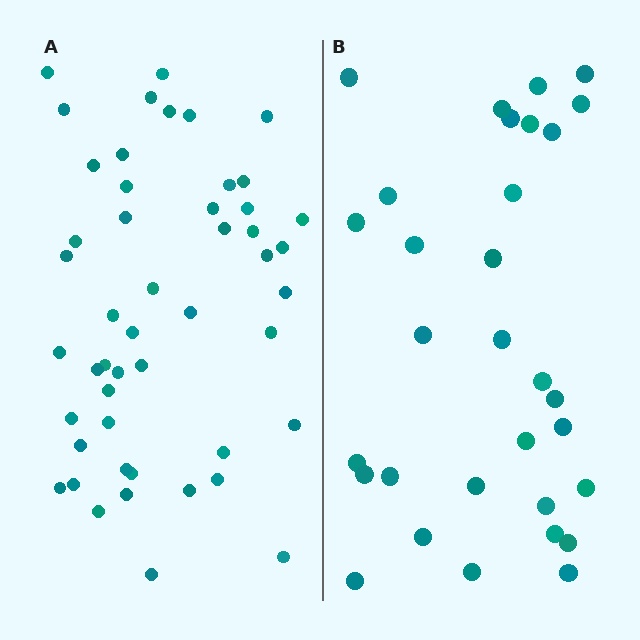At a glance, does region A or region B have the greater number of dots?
Region A (the left region) has more dots.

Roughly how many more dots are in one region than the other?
Region A has approximately 20 more dots than region B.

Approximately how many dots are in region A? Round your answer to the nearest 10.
About 50 dots. (The exact count is 49, which rounds to 50.)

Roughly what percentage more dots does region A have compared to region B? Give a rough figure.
About 60% more.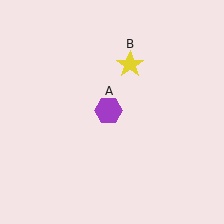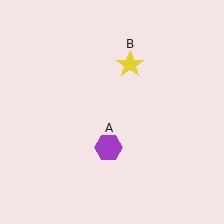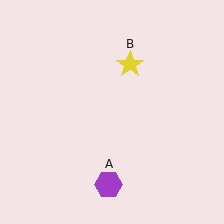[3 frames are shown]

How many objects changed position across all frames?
1 object changed position: purple hexagon (object A).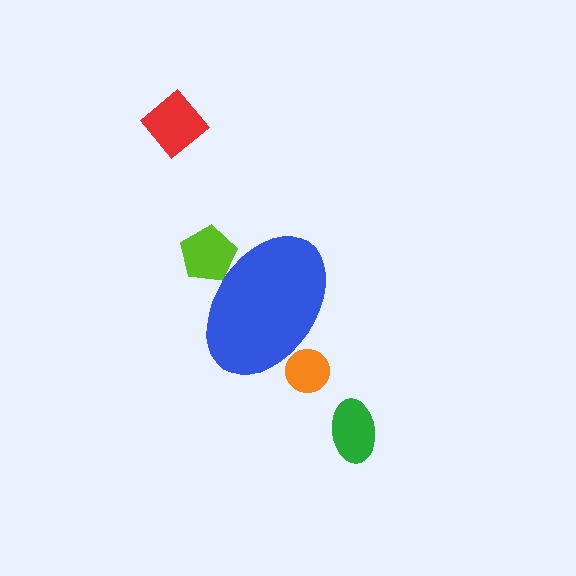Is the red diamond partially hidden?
No, the red diamond is fully visible.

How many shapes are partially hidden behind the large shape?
2 shapes are partially hidden.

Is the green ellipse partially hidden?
No, the green ellipse is fully visible.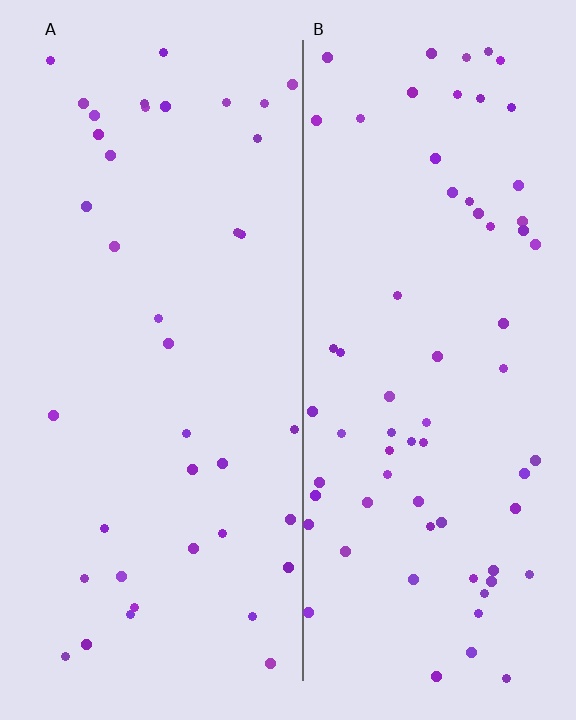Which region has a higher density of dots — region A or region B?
B (the right).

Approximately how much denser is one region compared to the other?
Approximately 1.7× — region B over region A.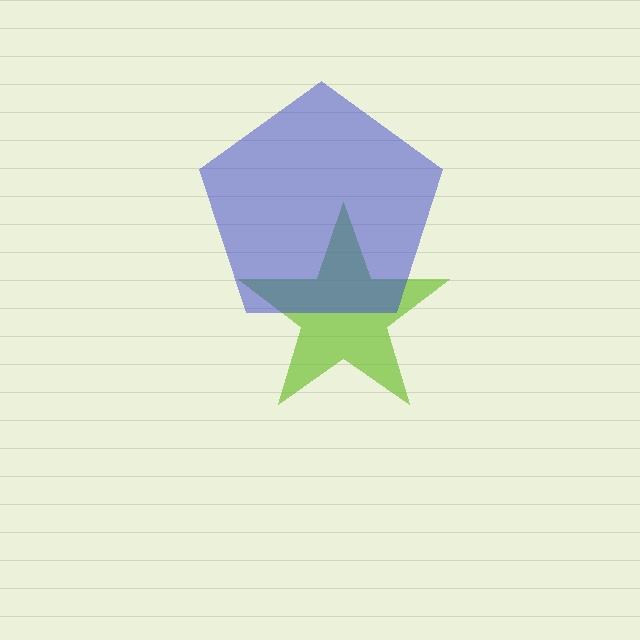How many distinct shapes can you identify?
There are 2 distinct shapes: a lime star, a blue pentagon.